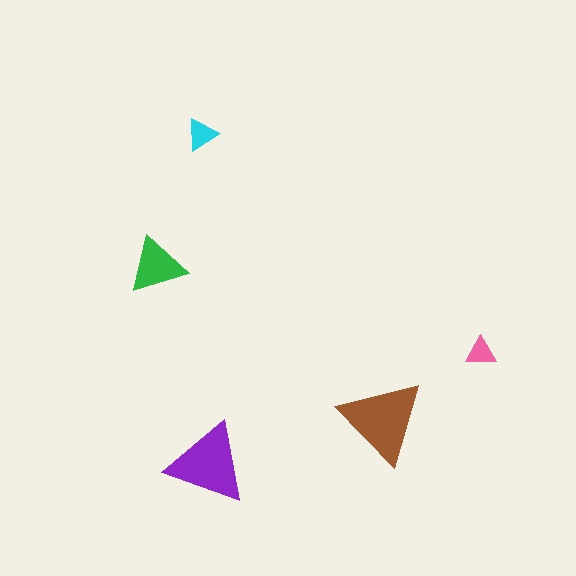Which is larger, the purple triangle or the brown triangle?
The brown one.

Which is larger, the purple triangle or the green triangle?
The purple one.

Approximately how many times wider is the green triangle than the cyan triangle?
About 1.5 times wider.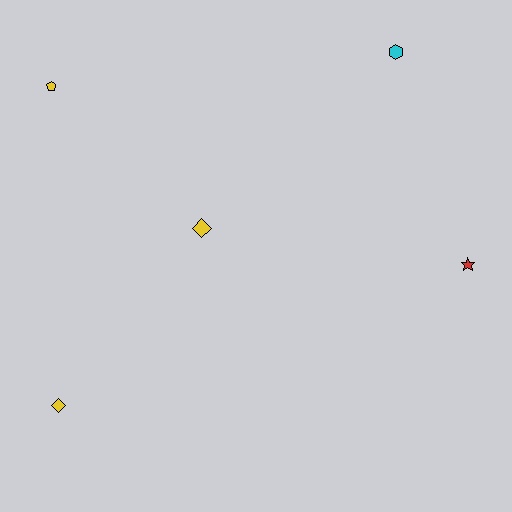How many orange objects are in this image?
There are no orange objects.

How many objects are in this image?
There are 5 objects.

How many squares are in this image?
There are no squares.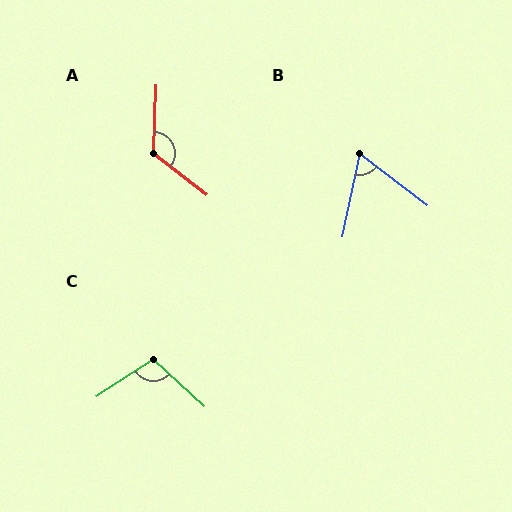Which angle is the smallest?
B, at approximately 65 degrees.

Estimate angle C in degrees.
Approximately 104 degrees.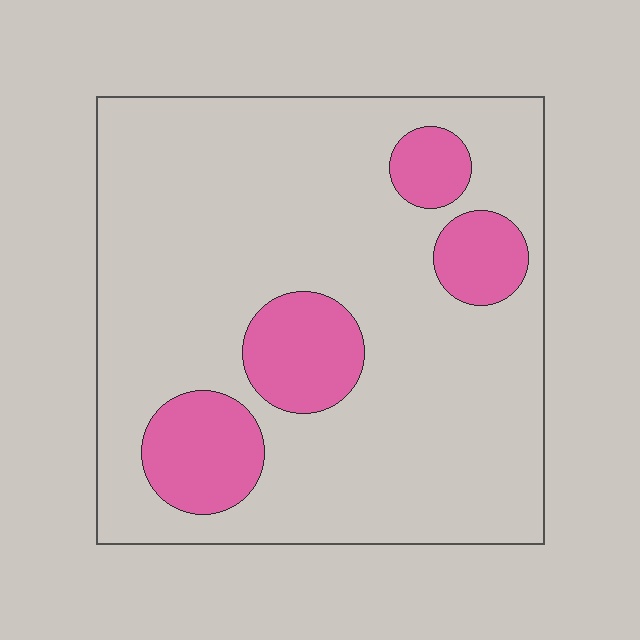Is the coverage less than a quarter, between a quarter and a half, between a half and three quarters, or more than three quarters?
Less than a quarter.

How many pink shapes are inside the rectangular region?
4.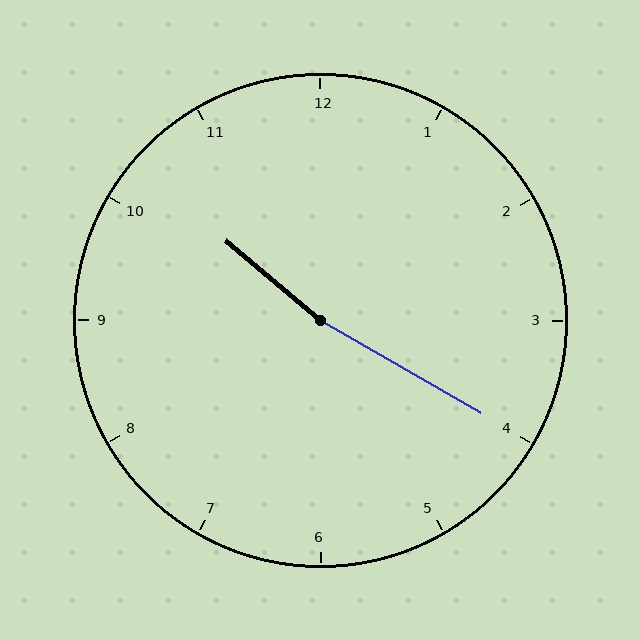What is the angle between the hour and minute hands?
Approximately 170 degrees.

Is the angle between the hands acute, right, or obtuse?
It is obtuse.